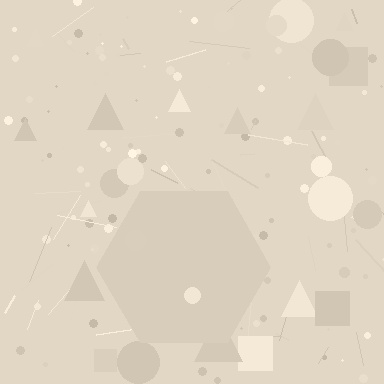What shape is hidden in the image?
A hexagon is hidden in the image.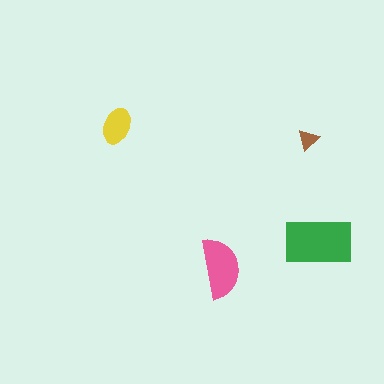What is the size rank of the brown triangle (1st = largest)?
4th.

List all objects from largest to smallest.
The green rectangle, the pink semicircle, the yellow ellipse, the brown triangle.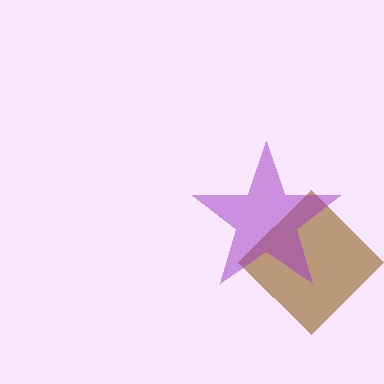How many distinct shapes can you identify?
There are 2 distinct shapes: a brown diamond, a purple star.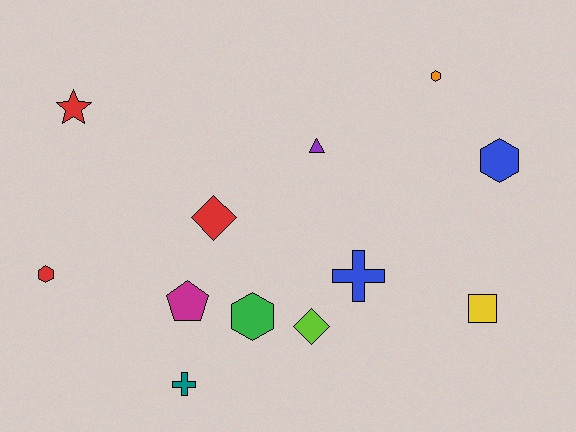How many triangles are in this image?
There is 1 triangle.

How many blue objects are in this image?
There are 2 blue objects.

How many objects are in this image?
There are 12 objects.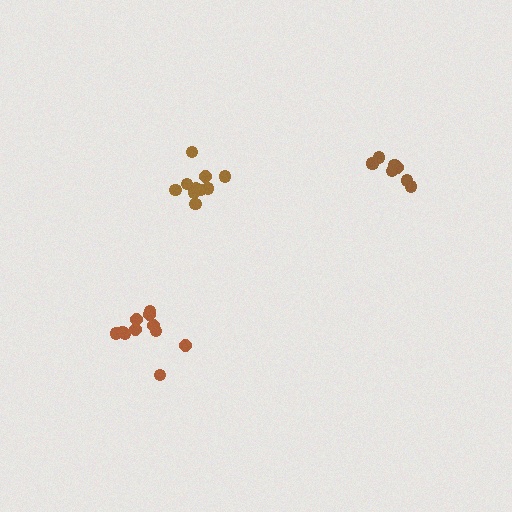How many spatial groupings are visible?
There are 3 spatial groupings.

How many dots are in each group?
Group 1: 8 dots, Group 2: 10 dots, Group 3: 11 dots (29 total).